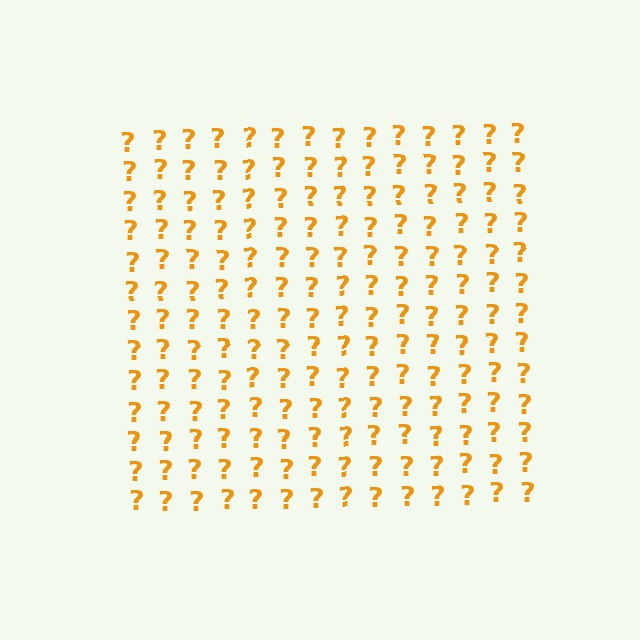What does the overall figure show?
The overall figure shows a square.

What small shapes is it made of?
It is made of small question marks.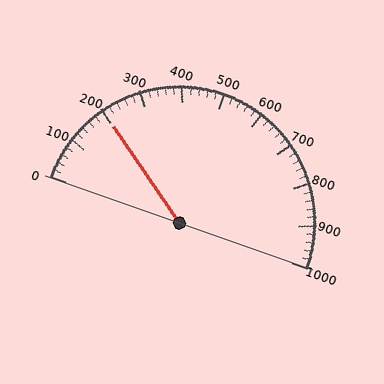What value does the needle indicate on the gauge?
The needle indicates approximately 200.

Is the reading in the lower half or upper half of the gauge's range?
The reading is in the lower half of the range (0 to 1000).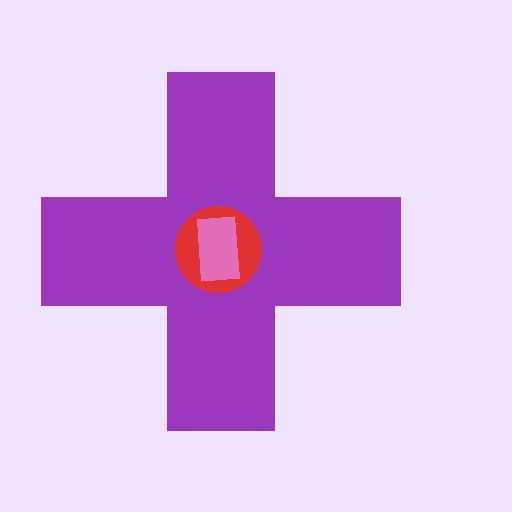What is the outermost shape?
The purple cross.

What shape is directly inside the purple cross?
The red circle.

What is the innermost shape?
The pink rectangle.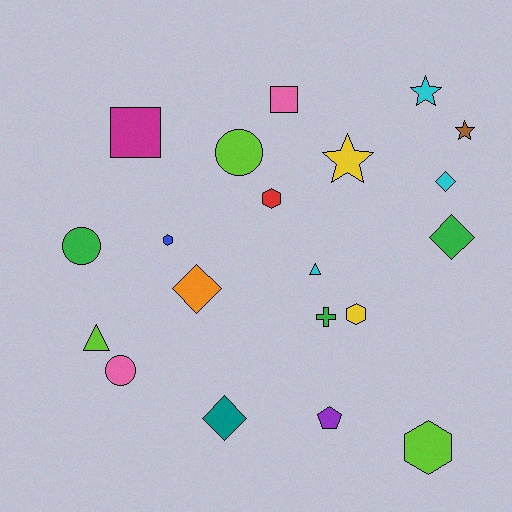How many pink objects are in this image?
There are 2 pink objects.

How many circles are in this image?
There are 3 circles.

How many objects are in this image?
There are 20 objects.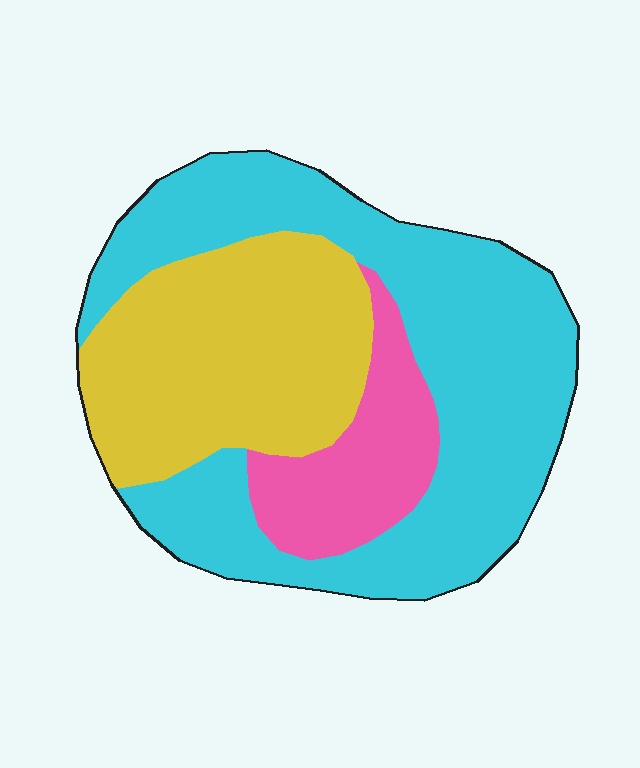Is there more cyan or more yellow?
Cyan.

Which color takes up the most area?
Cyan, at roughly 55%.